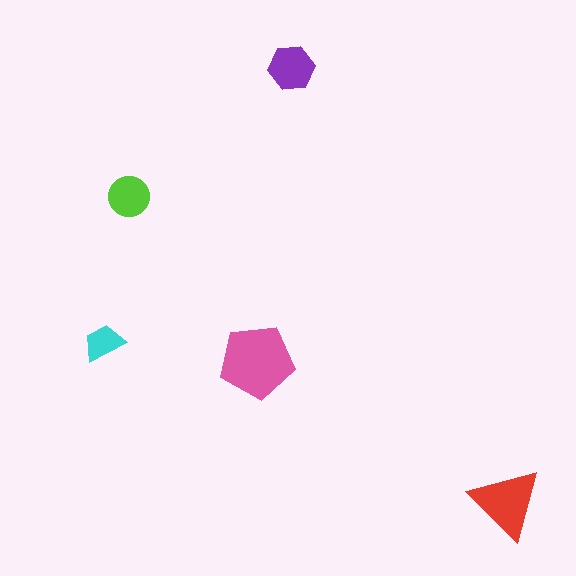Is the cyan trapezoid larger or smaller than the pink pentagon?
Smaller.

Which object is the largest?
The pink pentagon.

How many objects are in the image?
There are 5 objects in the image.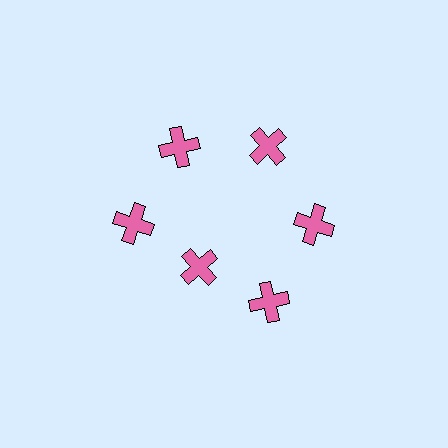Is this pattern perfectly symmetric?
No. The 6 pink crosses are arranged in a ring, but one element near the 7 o'clock position is pulled inward toward the center, breaking the 6-fold rotational symmetry.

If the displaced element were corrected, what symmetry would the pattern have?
It would have 6-fold rotational symmetry — the pattern would map onto itself every 60 degrees.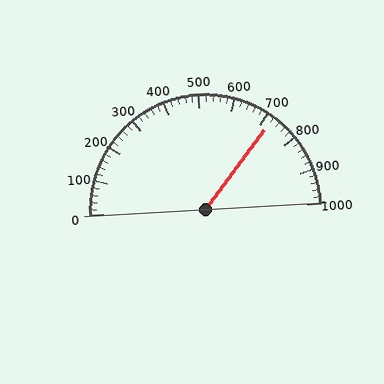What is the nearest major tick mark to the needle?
The nearest major tick mark is 700.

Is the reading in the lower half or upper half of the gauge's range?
The reading is in the upper half of the range (0 to 1000).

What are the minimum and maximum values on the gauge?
The gauge ranges from 0 to 1000.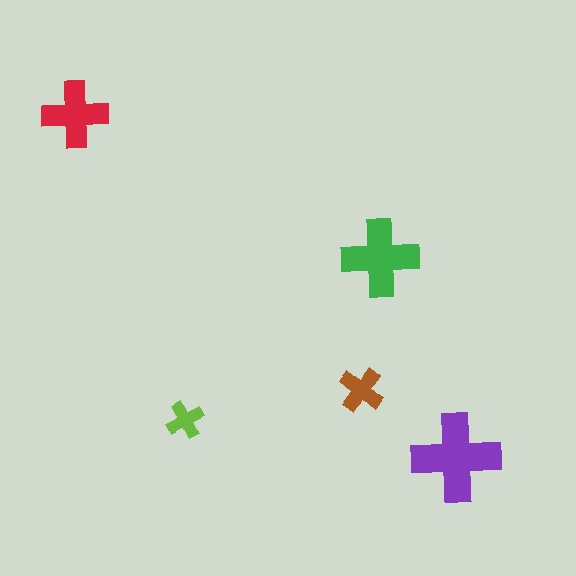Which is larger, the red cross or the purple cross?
The purple one.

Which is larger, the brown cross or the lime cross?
The brown one.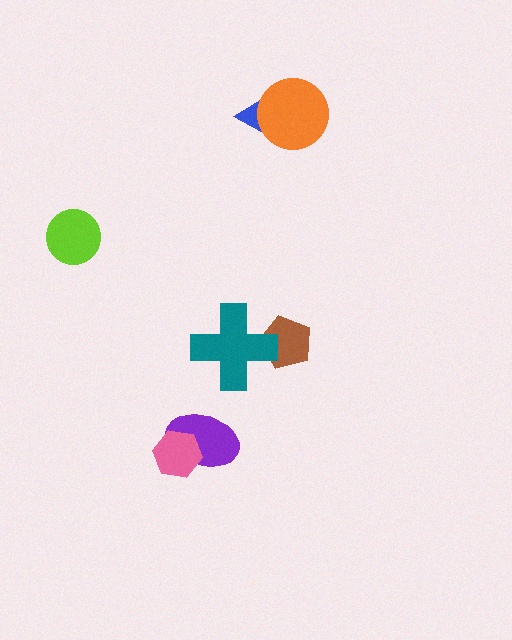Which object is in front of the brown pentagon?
The teal cross is in front of the brown pentagon.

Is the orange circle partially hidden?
No, no other shape covers it.